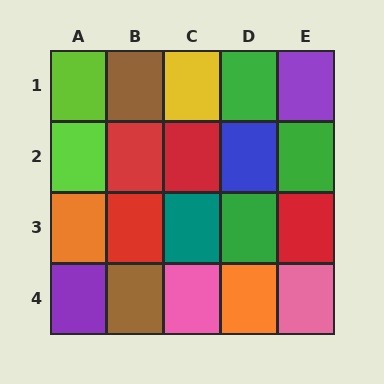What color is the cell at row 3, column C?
Teal.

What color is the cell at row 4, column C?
Pink.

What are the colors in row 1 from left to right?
Lime, brown, yellow, green, purple.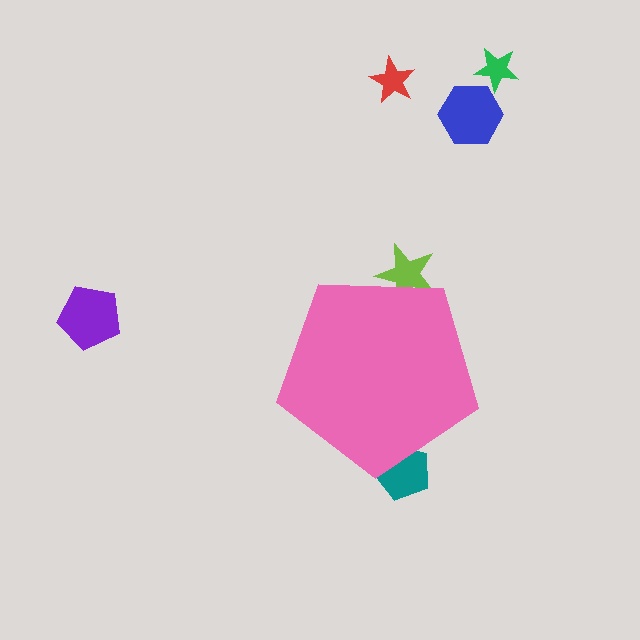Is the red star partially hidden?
No, the red star is fully visible.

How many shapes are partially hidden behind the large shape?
2 shapes are partially hidden.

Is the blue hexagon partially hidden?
No, the blue hexagon is fully visible.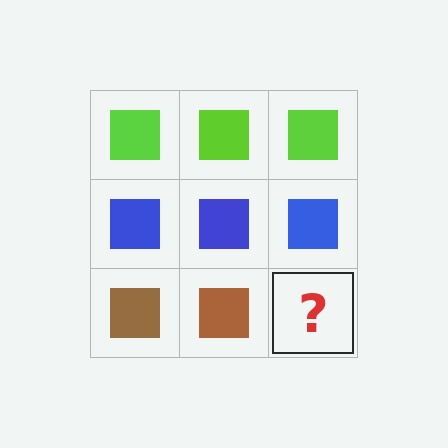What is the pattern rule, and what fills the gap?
The rule is that each row has a consistent color. The gap should be filled with a brown square.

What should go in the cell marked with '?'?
The missing cell should contain a brown square.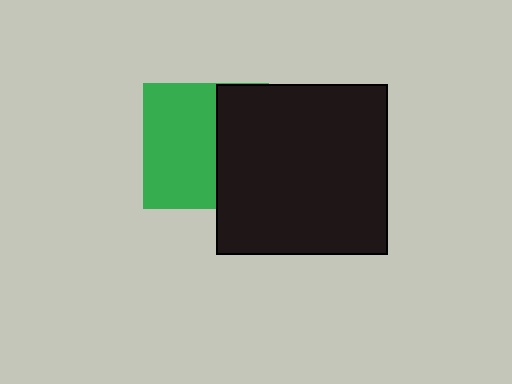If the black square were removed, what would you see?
You would see the complete green square.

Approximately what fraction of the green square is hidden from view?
Roughly 43% of the green square is hidden behind the black square.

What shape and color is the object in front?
The object in front is a black square.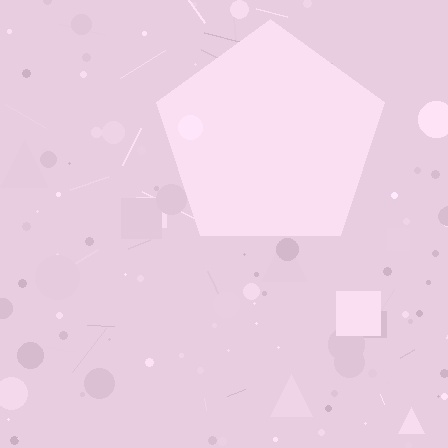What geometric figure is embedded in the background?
A pentagon is embedded in the background.